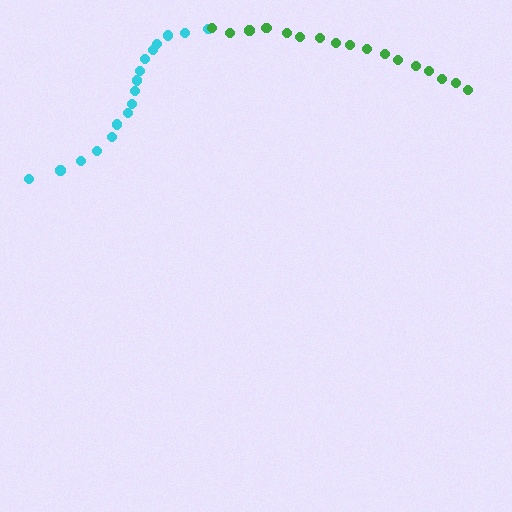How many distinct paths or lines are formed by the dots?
There are 2 distinct paths.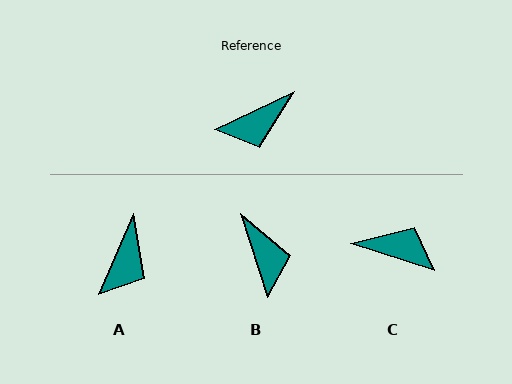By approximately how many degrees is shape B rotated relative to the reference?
Approximately 82 degrees counter-clockwise.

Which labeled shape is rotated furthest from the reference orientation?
C, about 136 degrees away.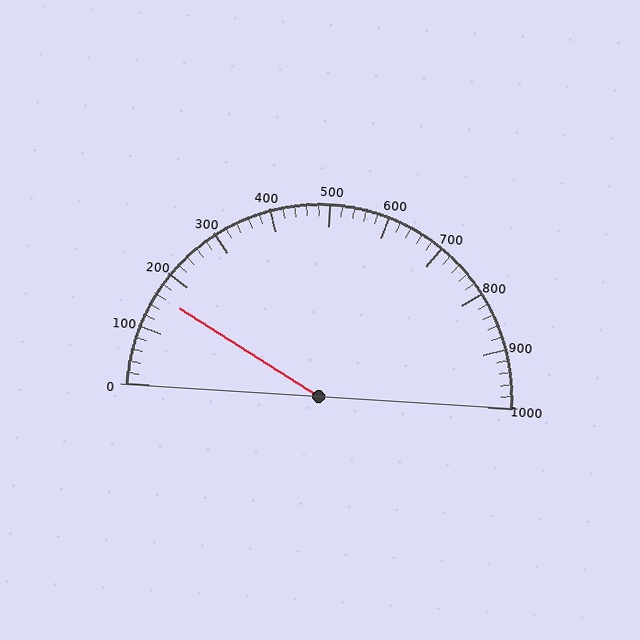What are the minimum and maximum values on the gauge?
The gauge ranges from 0 to 1000.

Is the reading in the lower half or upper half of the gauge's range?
The reading is in the lower half of the range (0 to 1000).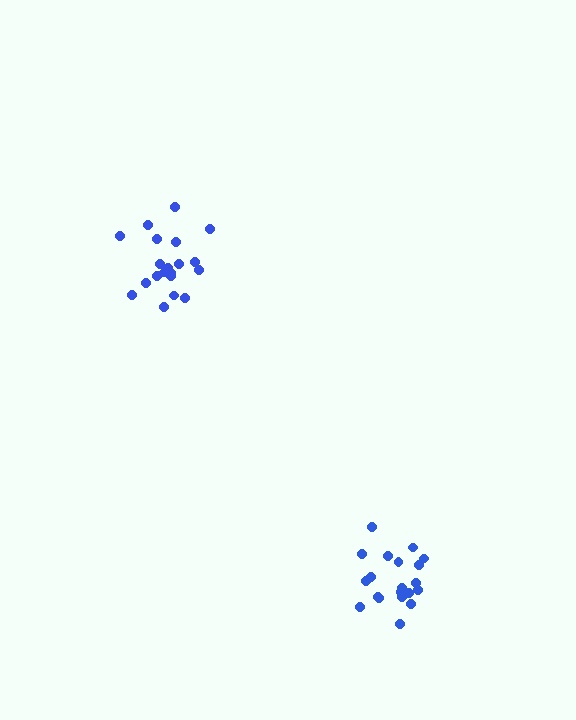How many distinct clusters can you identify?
There are 2 distinct clusters.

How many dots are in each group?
Group 1: 20 dots, Group 2: 20 dots (40 total).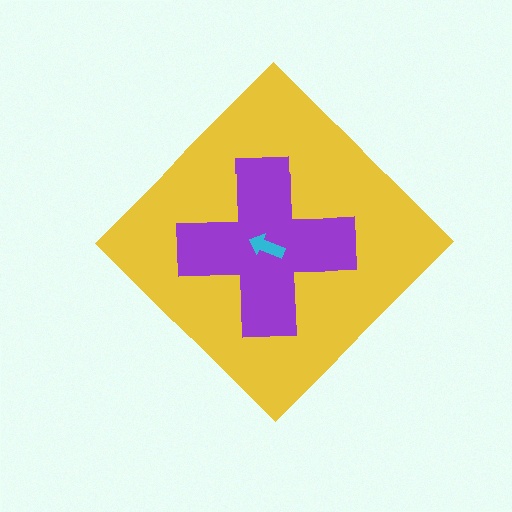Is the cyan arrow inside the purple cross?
Yes.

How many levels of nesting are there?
3.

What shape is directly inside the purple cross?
The cyan arrow.